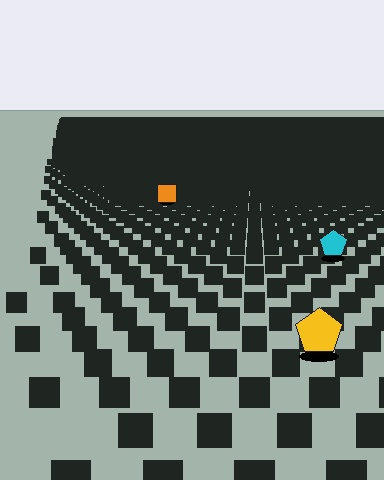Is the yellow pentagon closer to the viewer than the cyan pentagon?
Yes. The yellow pentagon is closer — you can tell from the texture gradient: the ground texture is coarser near it.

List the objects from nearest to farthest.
From nearest to farthest: the yellow pentagon, the cyan pentagon, the orange square.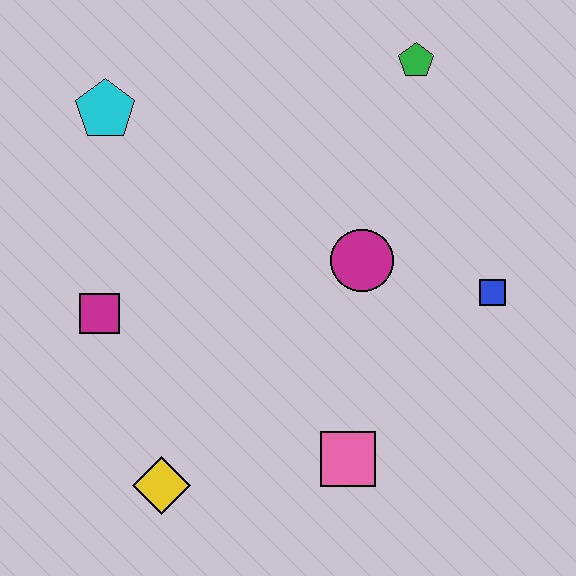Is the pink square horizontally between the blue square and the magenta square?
Yes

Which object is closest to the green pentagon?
The magenta circle is closest to the green pentagon.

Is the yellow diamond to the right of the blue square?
No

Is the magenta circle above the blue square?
Yes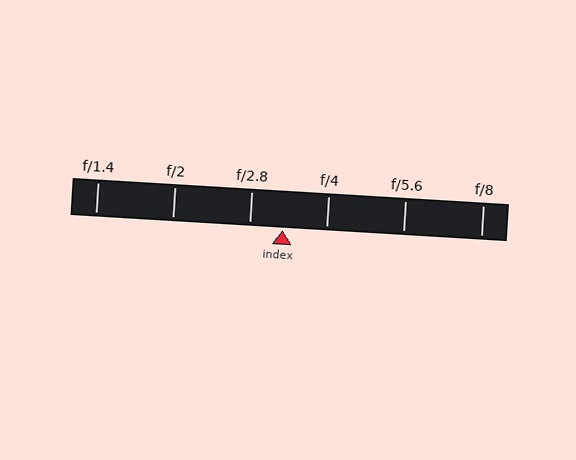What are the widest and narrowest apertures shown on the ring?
The widest aperture shown is f/1.4 and the narrowest is f/8.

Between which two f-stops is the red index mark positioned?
The index mark is between f/2.8 and f/4.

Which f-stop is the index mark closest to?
The index mark is closest to f/2.8.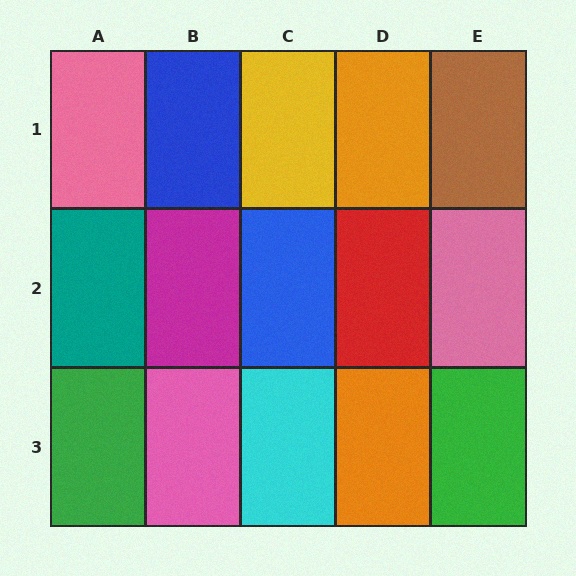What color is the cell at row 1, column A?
Pink.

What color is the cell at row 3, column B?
Pink.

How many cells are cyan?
1 cell is cyan.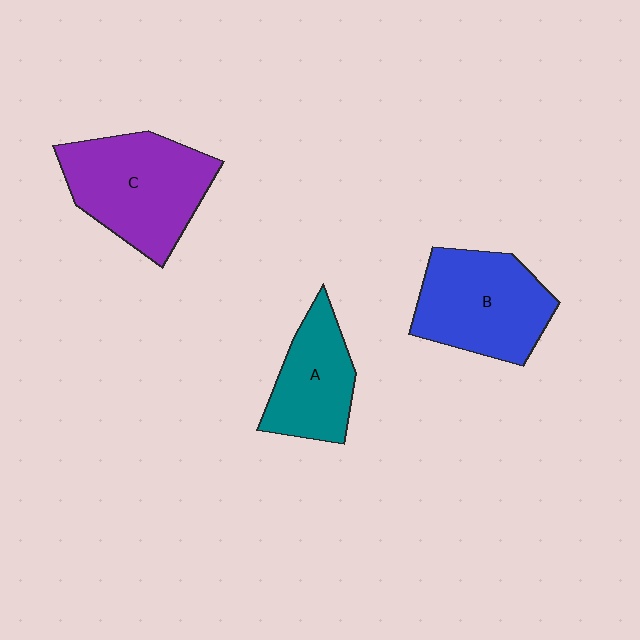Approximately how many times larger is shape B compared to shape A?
Approximately 1.4 times.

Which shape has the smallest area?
Shape A (teal).